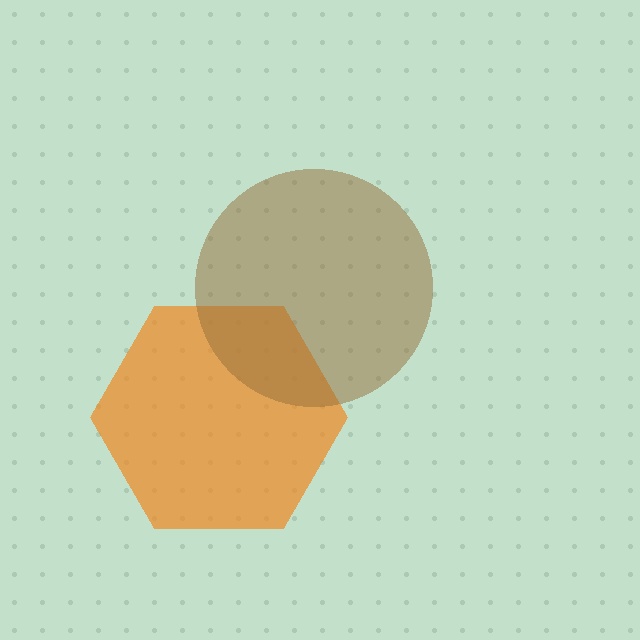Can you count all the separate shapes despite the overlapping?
Yes, there are 2 separate shapes.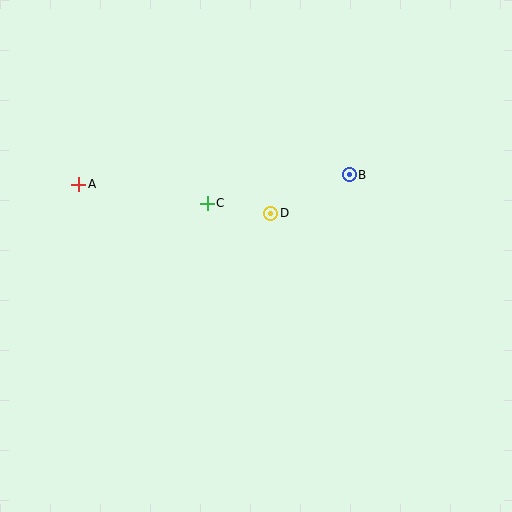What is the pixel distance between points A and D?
The distance between A and D is 194 pixels.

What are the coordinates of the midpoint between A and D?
The midpoint between A and D is at (175, 199).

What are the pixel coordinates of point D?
Point D is at (271, 213).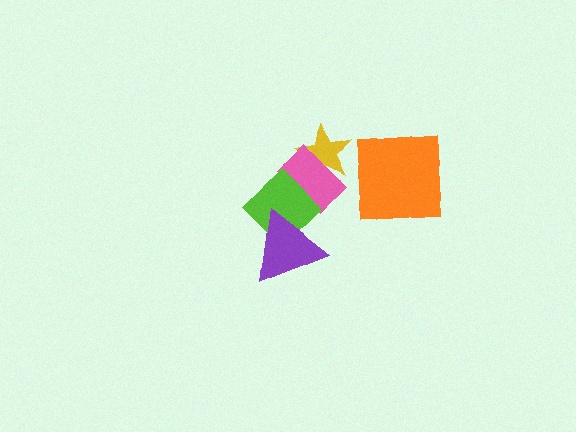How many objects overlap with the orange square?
0 objects overlap with the orange square.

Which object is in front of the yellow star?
The pink rectangle is in front of the yellow star.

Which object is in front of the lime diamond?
The purple triangle is in front of the lime diamond.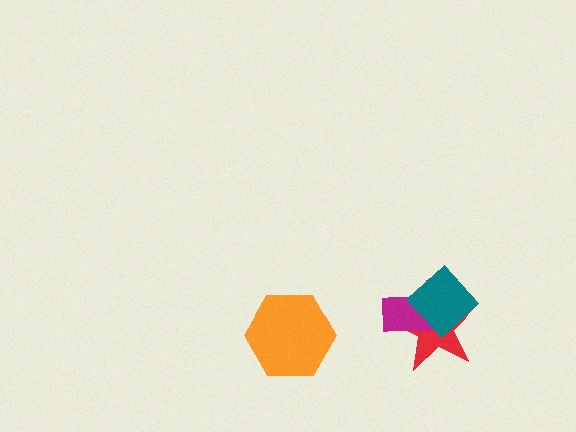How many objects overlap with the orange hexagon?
0 objects overlap with the orange hexagon.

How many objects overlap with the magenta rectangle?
2 objects overlap with the magenta rectangle.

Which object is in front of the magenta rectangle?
The teal diamond is in front of the magenta rectangle.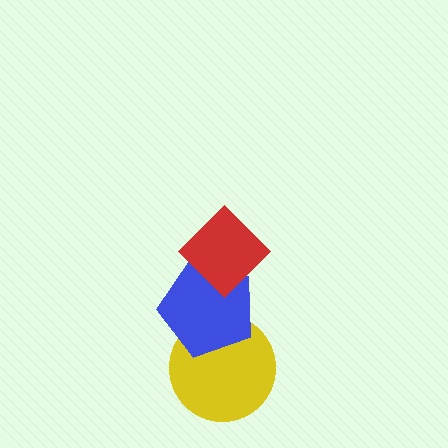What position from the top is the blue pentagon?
The blue pentagon is 2nd from the top.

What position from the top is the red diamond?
The red diamond is 1st from the top.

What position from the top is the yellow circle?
The yellow circle is 3rd from the top.